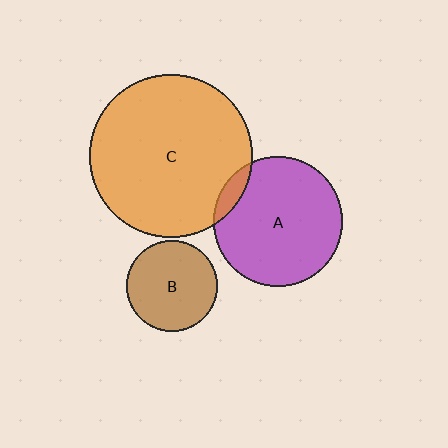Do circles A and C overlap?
Yes.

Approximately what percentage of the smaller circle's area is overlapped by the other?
Approximately 10%.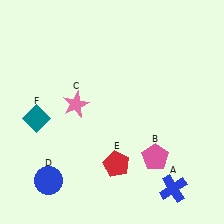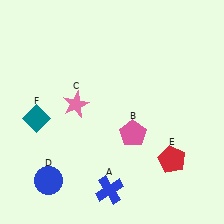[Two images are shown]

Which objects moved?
The objects that moved are: the blue cross (A), the pink pentagon (B), the red pentagon (E).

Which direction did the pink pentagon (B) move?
The pink pentagon (B) moved up.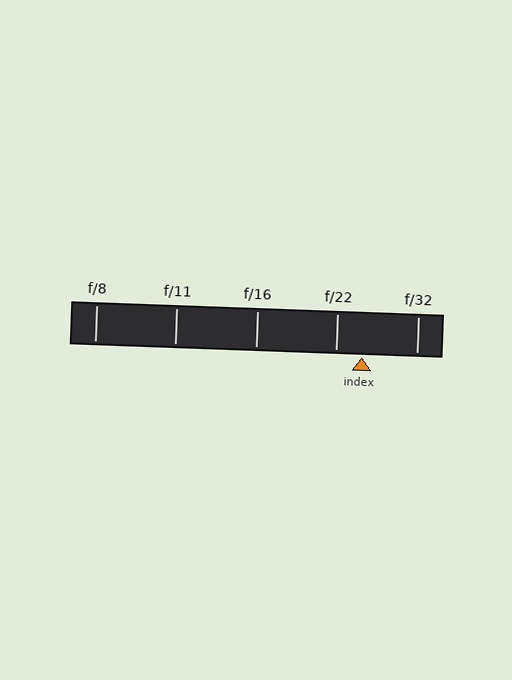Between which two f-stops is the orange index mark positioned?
The index mark is between f/22 and f/32.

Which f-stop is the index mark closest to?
The index mark is closest to f/22.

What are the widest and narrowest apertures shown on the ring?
The widest aperture shown is f/8 and the narrowest is f/32.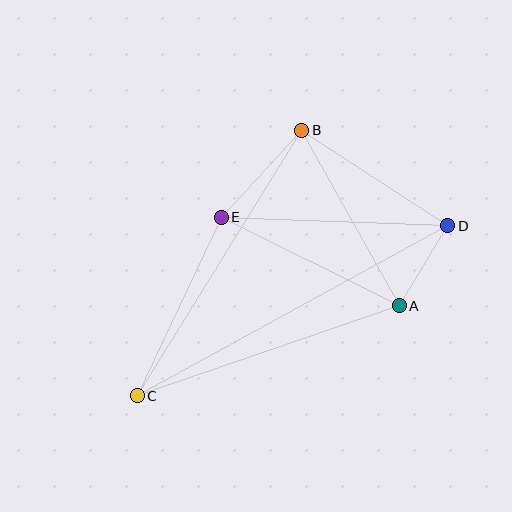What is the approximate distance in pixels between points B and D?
The distance between B and D is approximately 174 pixels.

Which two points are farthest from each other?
Points C and D are farthest from each other.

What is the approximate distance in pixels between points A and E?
The distance between A and E is approximately 199 pixels.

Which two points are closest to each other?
Points A and D are closest to each other.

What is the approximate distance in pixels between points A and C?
The distance between A and C is approximately 277 pixels.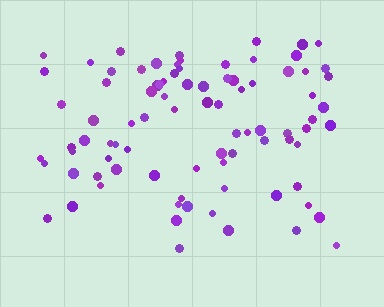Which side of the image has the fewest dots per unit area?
The bottom.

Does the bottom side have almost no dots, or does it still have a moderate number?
Still a moderate number, just noticeably fewer than the top.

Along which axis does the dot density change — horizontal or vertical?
Vertical.